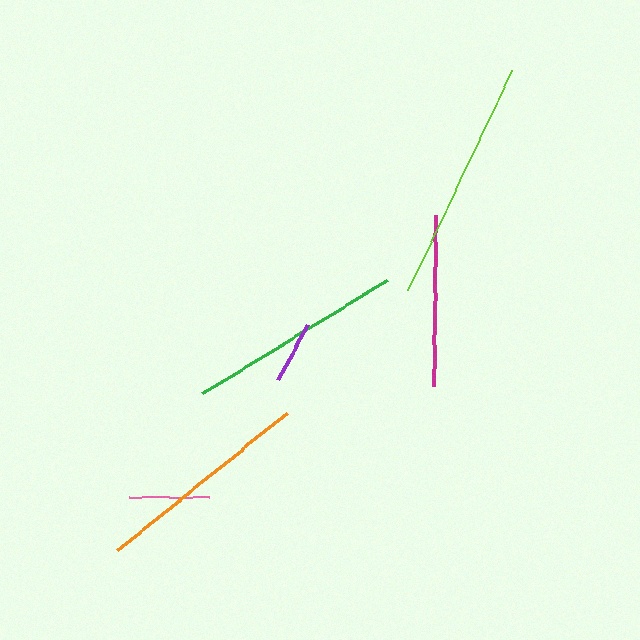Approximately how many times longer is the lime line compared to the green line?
The lime line is approximately 1.1 times the length of the green line.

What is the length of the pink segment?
The pink segment is approximately 80 pixels long.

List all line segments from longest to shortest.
From longest to shortest: lime, orange, green, magenta, pink, purple.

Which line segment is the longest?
The lime line is the longest at approximately 243 pixels.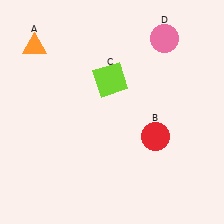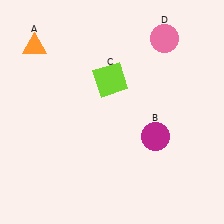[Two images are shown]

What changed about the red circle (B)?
In Image 1, B is red. In Image 2, it changed to magenta.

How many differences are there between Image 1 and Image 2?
There is 1 difference between the two images.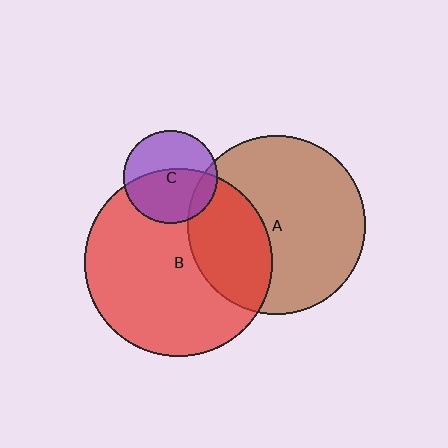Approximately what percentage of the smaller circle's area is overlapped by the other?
Approximately 35%.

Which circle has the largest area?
Circle B (red).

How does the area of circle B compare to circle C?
Approximately 4.0 times.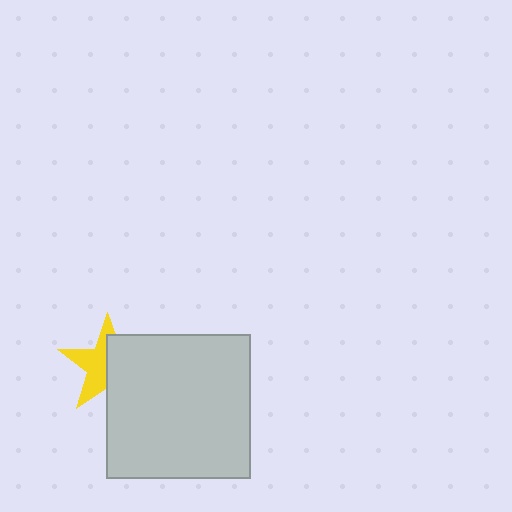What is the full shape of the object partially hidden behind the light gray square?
The partially hidden object is a yellow star.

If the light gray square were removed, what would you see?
You would see the complete yellow star.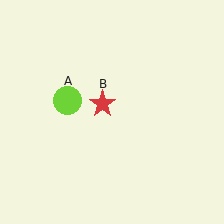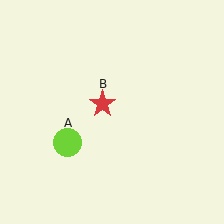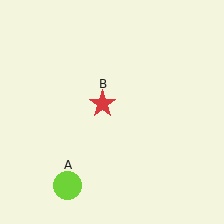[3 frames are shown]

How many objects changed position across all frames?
1 object changed position: lime circle (object A).